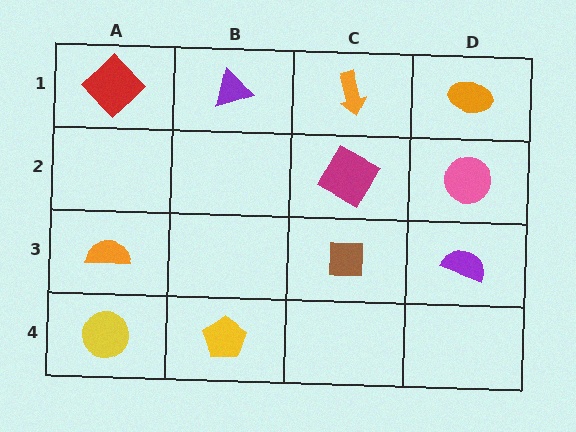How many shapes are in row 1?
4 shapes.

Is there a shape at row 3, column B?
No, that cell is empty.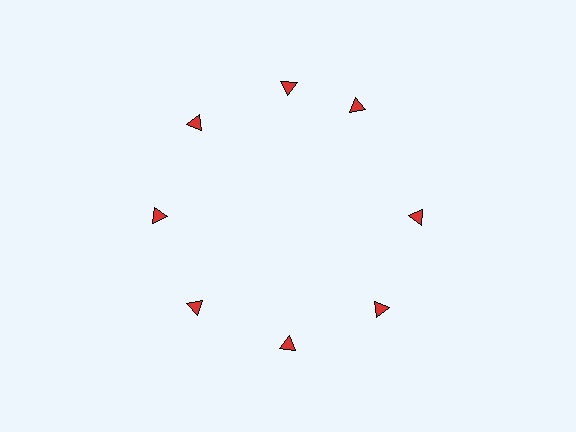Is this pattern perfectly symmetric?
No. The 8 red triangles are arranged in a ring, but one element near the 2 o'clock position is rotated out of alignment along the ring, breaking the 8-fold rotational symmetry.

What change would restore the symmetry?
The symmetry would be restored by rotating it back into even spacing with its neighbors so that all 8 triangles sit at equal angles and equal distance from the center.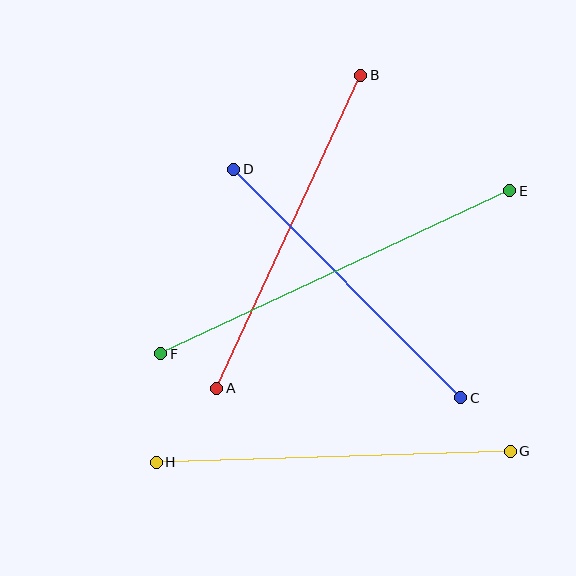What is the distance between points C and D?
The distance is approximately 322 pixels.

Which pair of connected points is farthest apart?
Points E and F are farthest apart.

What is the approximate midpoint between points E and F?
The midpoint is at approximately (335, 272) pixels.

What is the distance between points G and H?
The distance is approximately 354 pixels.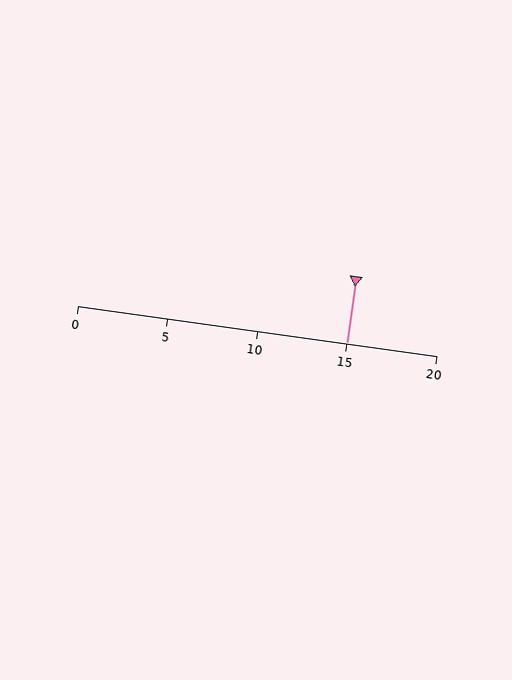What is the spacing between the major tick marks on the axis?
The major ticks are spaced 5 apart.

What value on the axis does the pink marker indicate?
The marker indicates approximately 15.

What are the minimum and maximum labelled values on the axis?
The axis runs from 0 to 20.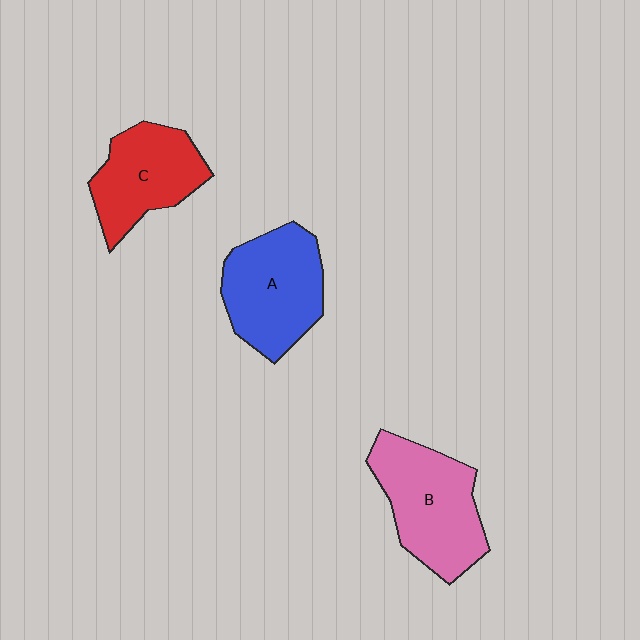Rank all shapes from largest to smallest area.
From largest to smallest: B (pink), A (blue), C (red).